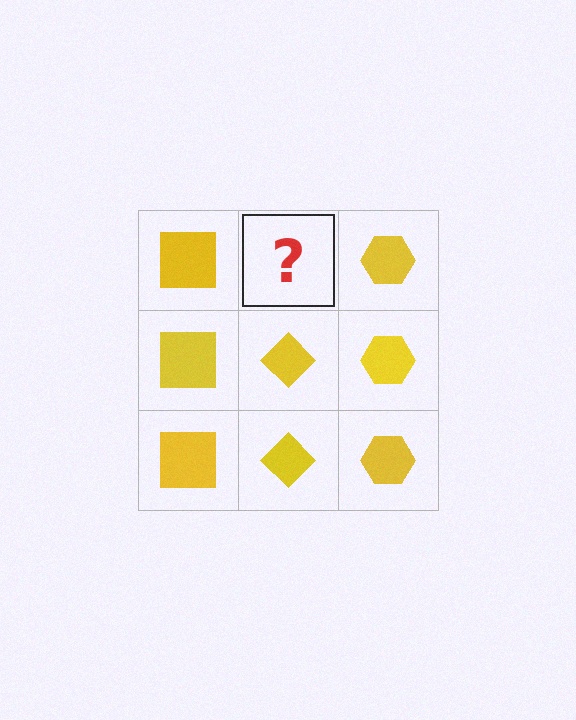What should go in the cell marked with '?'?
The missing cell should contain a yellow diamond.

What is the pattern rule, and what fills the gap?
The rule is that each column has a consistent shape. The gap should be filled with a yellow diamond.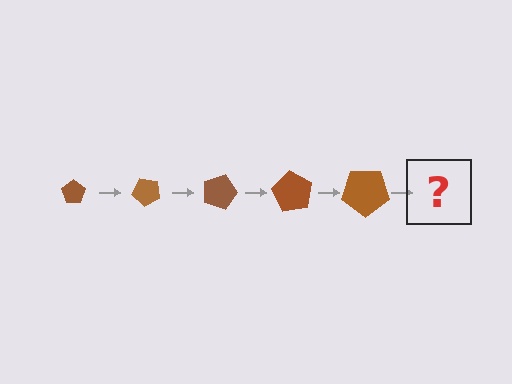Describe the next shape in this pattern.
It should be a pentagon, larger than the previous one and rotated 225 degrees from the start.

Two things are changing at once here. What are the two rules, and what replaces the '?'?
The two rules are that the pentagon grows larger each step and it rotates 45 degrees each step. The '?' should be a pentagon, larger than the previous one and rotated 225 degrees from the start.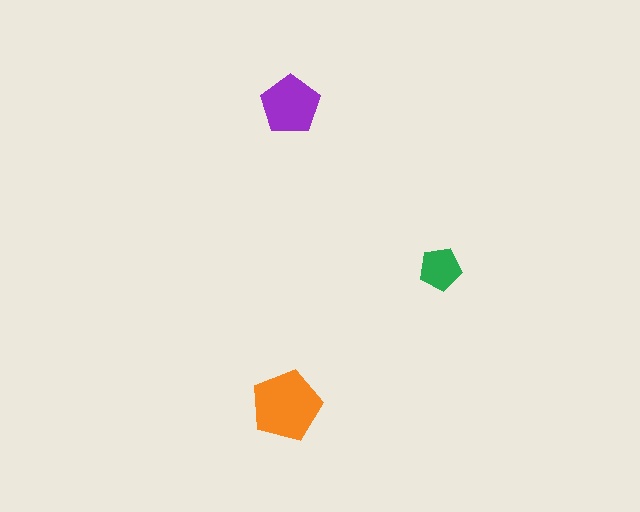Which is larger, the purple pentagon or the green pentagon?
The purple one.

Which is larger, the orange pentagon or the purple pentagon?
The orange one.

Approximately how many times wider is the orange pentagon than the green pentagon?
About 1.5 times wider.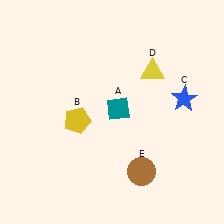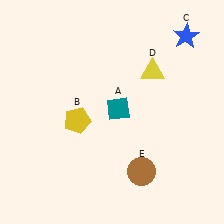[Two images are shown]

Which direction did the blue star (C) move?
The blue star (C) moved up.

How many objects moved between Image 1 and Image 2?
1 object moved between the two images.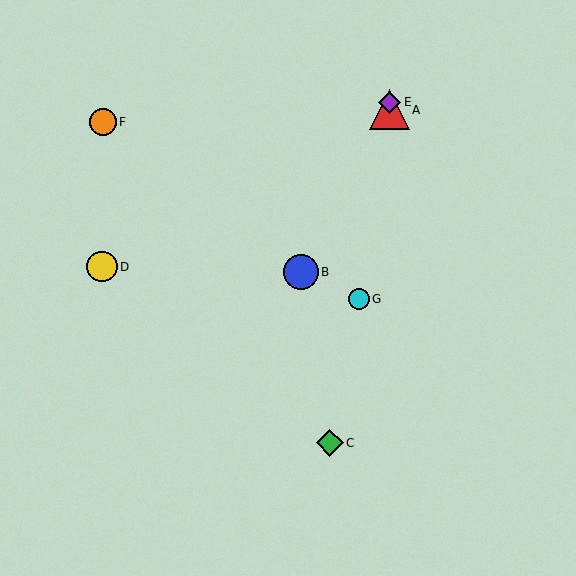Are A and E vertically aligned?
Yes, both are at x≈390.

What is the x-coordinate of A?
Object A is at x≈390.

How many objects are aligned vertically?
2 objects (A, E) are aligned vertically.